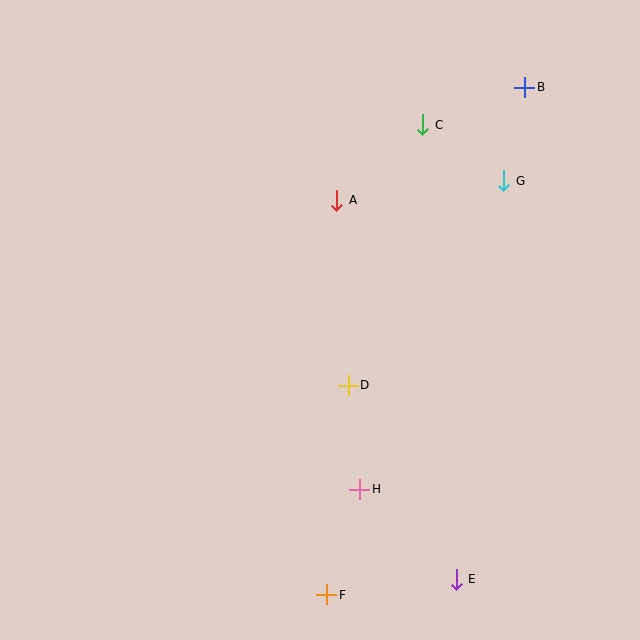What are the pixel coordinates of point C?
Point C is at (423, 125).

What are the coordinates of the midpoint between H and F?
The midpoint between H and F is at (343, 542).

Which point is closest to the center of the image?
Point D at (348, 385) is closest to the center.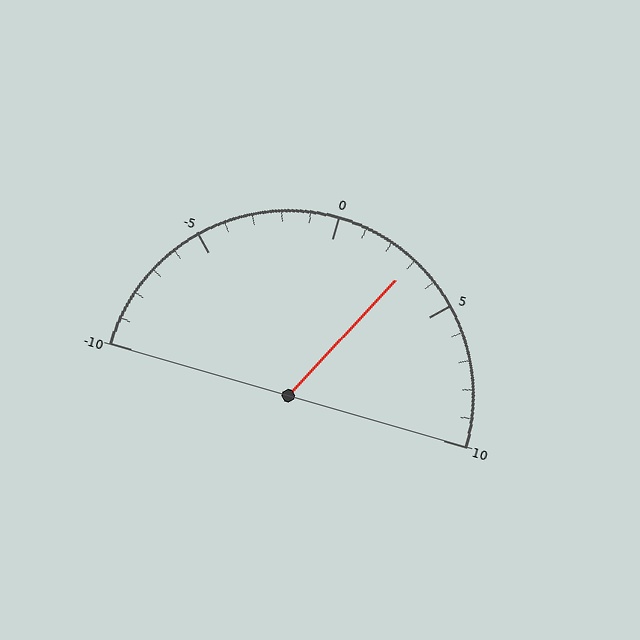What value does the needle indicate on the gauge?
The needle indicates approximately 3.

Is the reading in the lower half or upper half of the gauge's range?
The reading is in the upper half of the range (-10 to 10).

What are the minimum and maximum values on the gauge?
The gauge ranges from -10 to 10.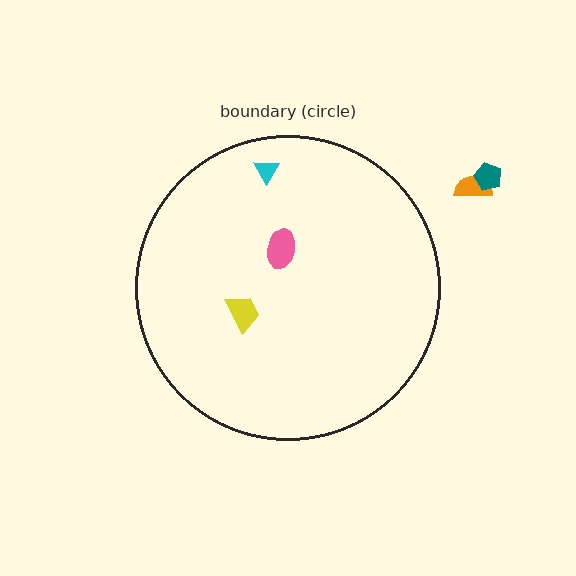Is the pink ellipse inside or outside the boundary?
Inside.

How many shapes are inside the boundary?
3 inside, 2 outside.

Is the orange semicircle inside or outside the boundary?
Outside.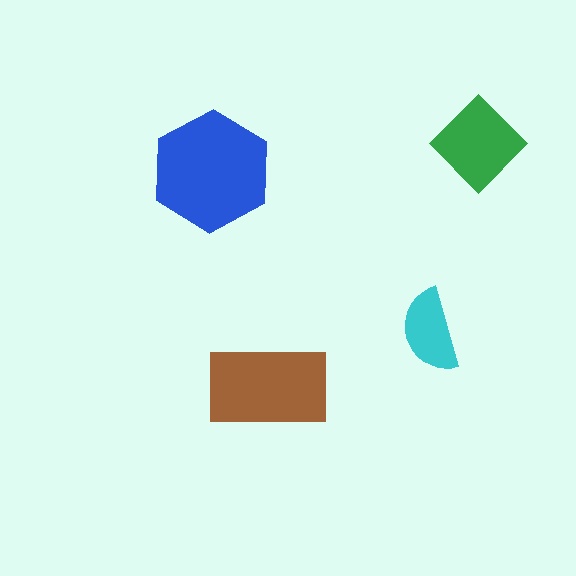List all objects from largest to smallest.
The blue hexagon, the brown rectangle, the green diamond, the cyan semicircle.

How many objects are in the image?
There are 4 objects in the image.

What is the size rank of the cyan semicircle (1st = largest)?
4th.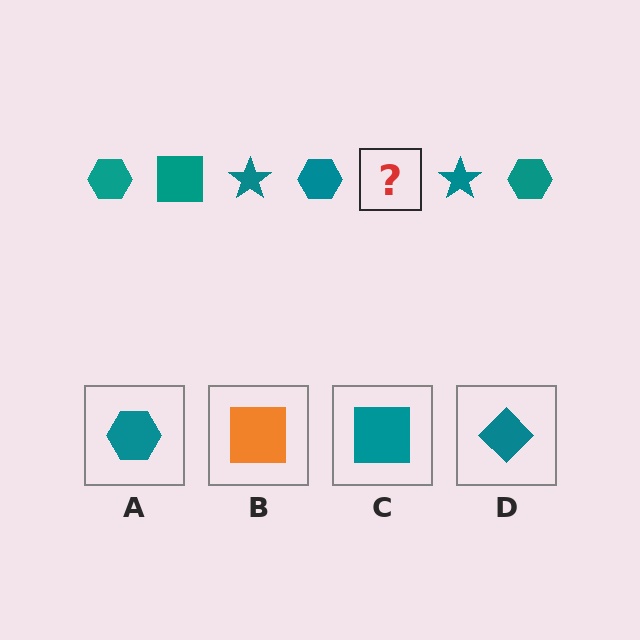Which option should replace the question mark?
Option C.